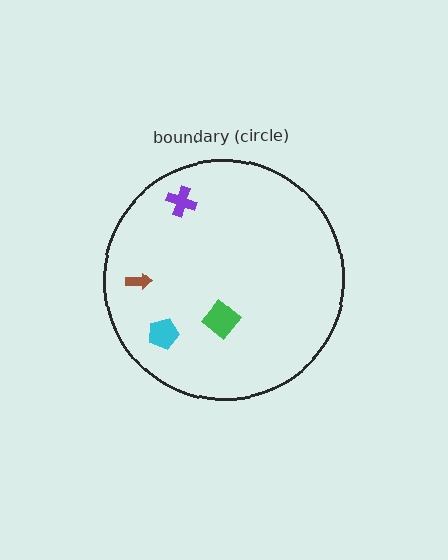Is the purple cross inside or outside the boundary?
Inside.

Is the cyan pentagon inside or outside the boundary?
Inside.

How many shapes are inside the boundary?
4 inside, 0 outside.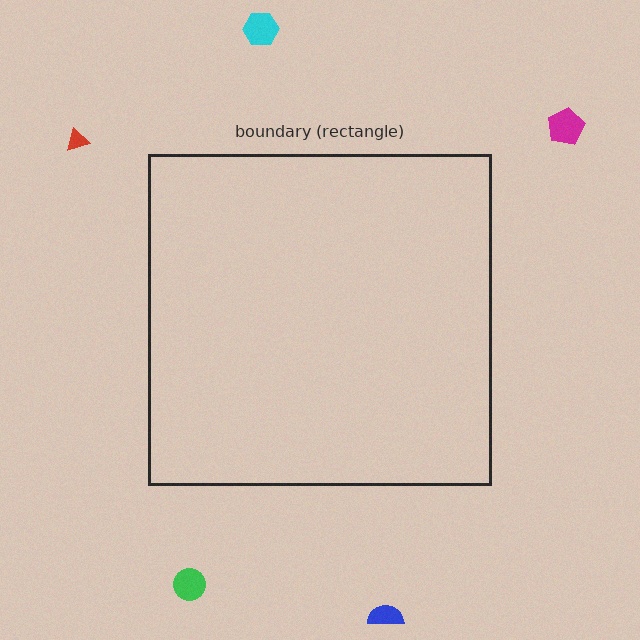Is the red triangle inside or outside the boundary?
Outside.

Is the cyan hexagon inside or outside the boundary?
Outside.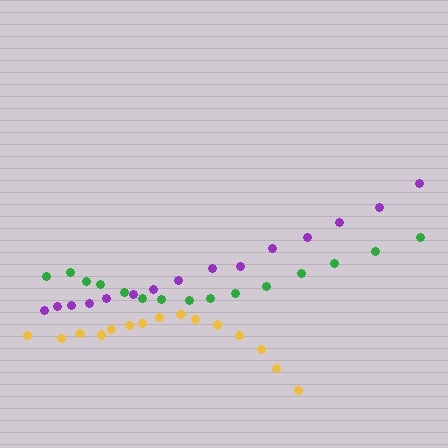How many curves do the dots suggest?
There are 3 distinct paths.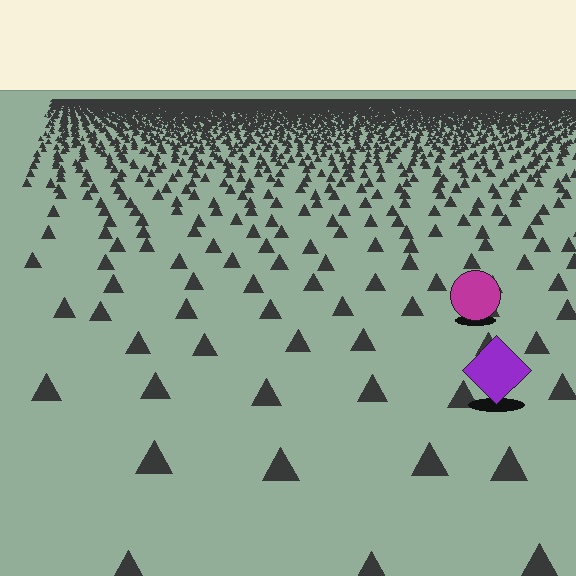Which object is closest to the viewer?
The purple diamond is closest. The texture marks near it are larger and more spread out.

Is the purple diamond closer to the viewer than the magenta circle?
Yes. The purple diamond is closer — you can tell from the texture gradient: the ground texture is coarser near it.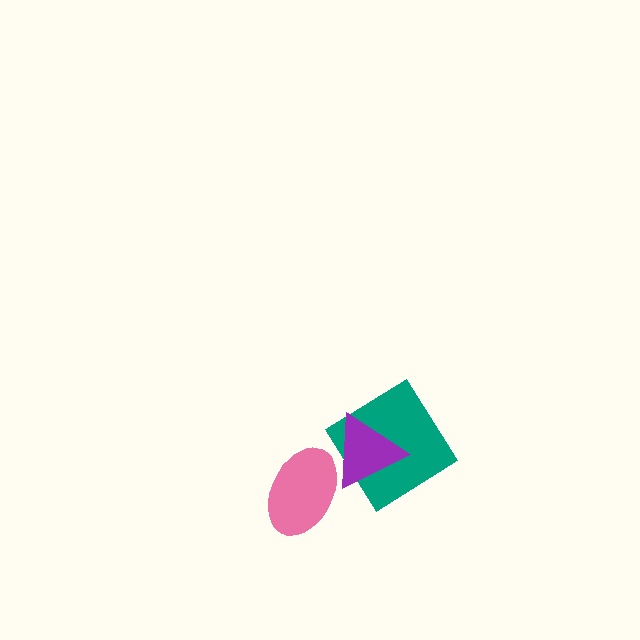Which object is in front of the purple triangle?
The pink ellipse is in front of the purple triangle.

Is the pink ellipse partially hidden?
No, no other shape covers it.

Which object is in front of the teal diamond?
The purple triangle is in front of the teal diamond.